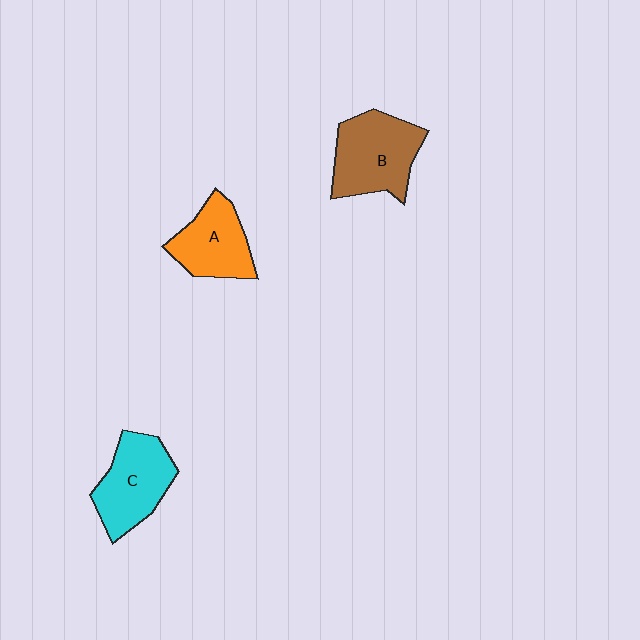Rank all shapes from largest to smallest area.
From largest to smallest: B (brown), C (cyan), A (orange).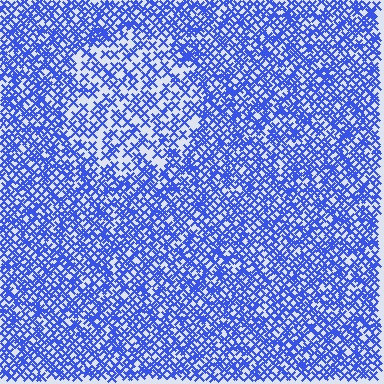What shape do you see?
I see a circle.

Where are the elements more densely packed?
The elements are more densely packed outside the circle boundary.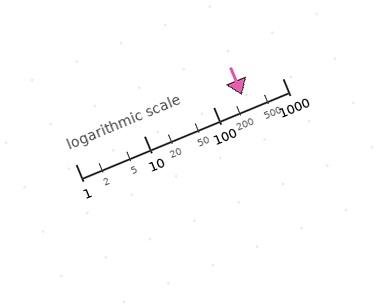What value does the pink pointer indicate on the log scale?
The pointer indicates approximately 260.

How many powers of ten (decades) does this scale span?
The scale spans 3 decades, from 1 to 1000.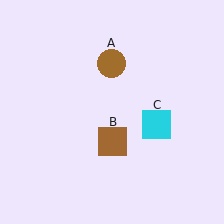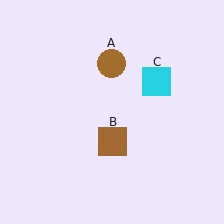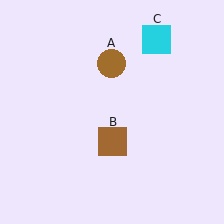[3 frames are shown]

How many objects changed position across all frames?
1 object changed position: cyan square (object C).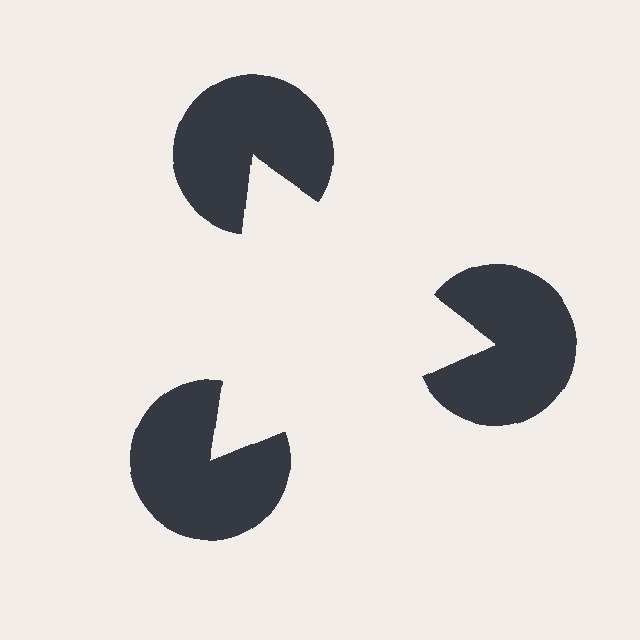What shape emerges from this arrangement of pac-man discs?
An illusory triangle — its edges are inferred from the aligned wedge cuts in the pac-man discs, not physically drawn.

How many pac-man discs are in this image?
There are 3 — one at each vertex of the illusory triangle.